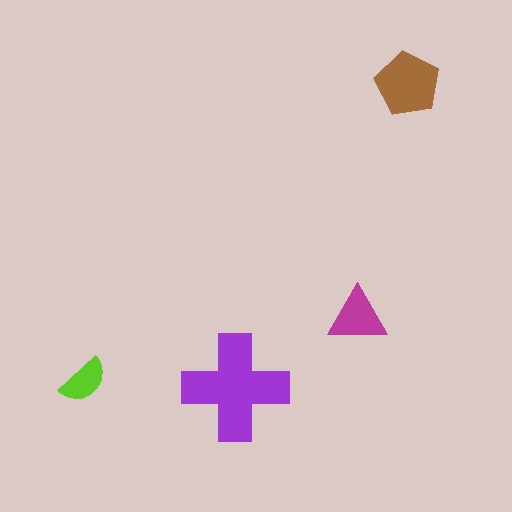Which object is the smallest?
The lime semicircle.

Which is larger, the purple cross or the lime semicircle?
The purple cross.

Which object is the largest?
The purple cross.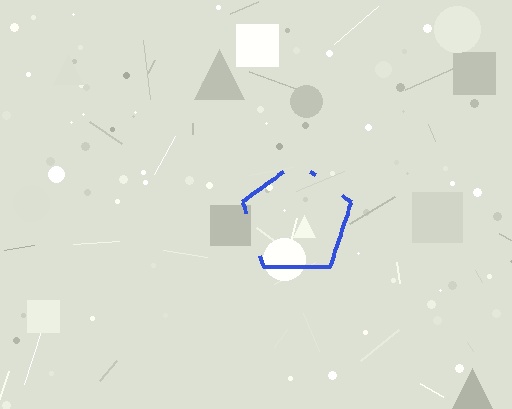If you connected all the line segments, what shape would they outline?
They would outline a pentagon.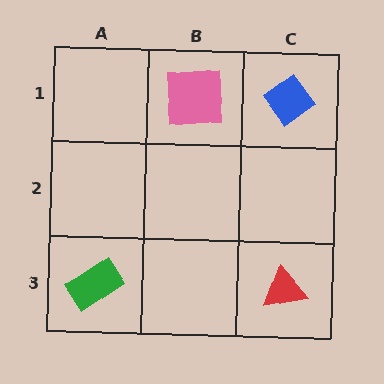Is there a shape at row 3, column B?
No, that cell is empty.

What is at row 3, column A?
A green rectangle.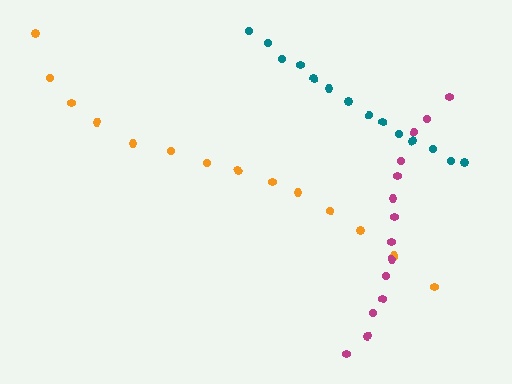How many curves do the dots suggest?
There are 3 distinct paths.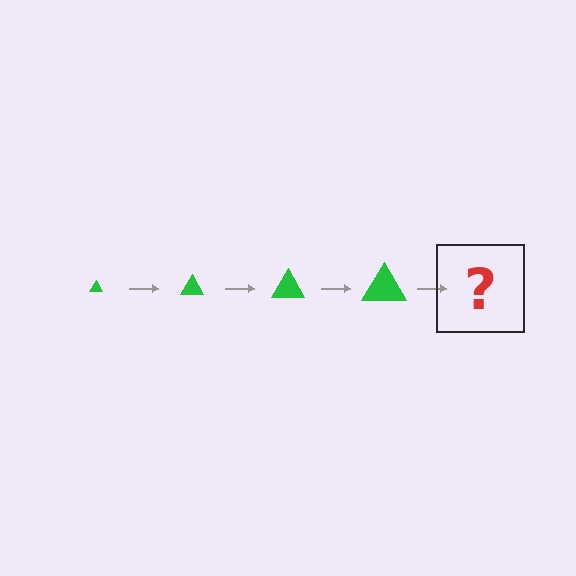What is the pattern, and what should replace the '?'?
The pattern is that the triangle gets progressively larger each step. The '?' should be a green triangle, larger than the previous one.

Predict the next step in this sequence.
The next step is a green triangle, larger than the previous one.